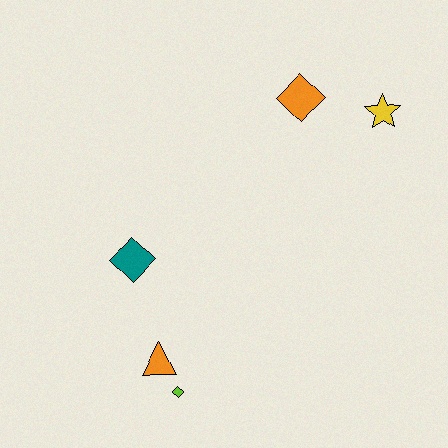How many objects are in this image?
There are 5 objects.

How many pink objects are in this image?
There are no pink objects.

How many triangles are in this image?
There is 1 triangle.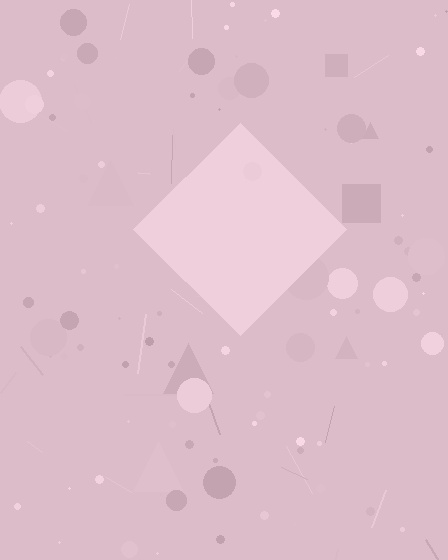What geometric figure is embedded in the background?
A diamond is embedded in the background.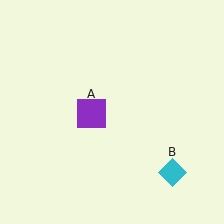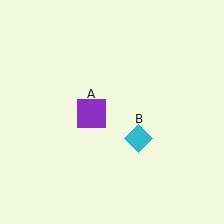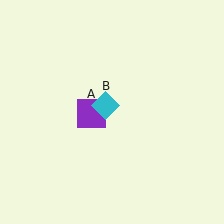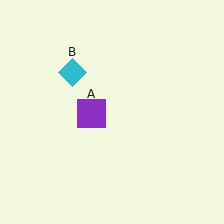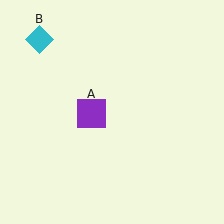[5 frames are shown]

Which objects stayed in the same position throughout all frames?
Purple square (object A) remained stationary.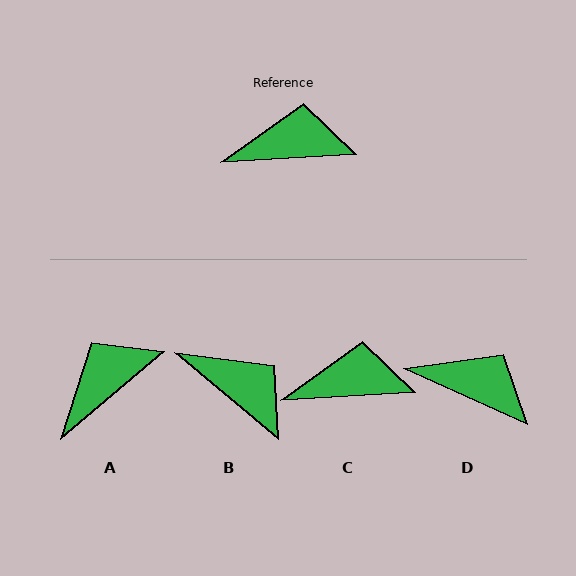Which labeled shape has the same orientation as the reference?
C.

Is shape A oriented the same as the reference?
No, it is off by about 37 degrees.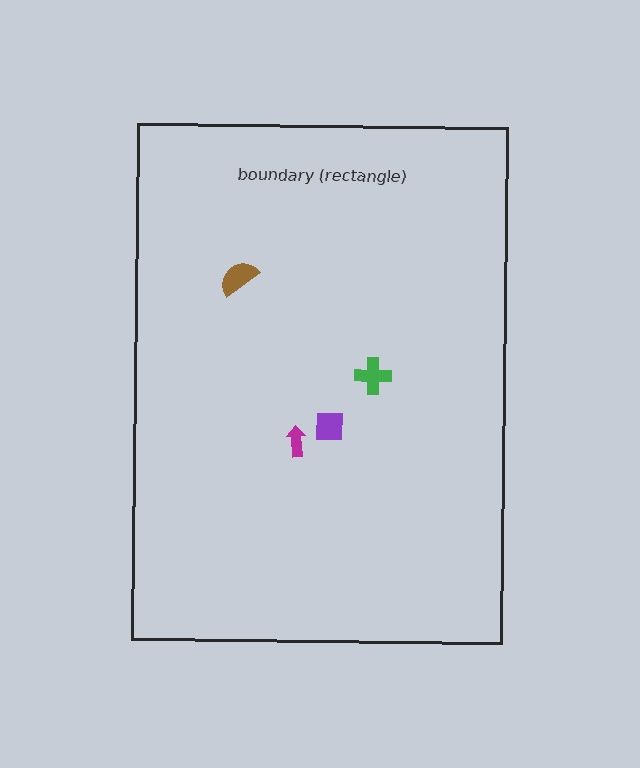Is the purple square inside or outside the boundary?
Inside.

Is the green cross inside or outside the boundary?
Inside.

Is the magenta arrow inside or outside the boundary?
Inside.